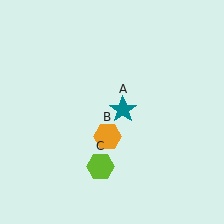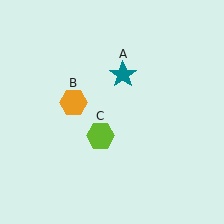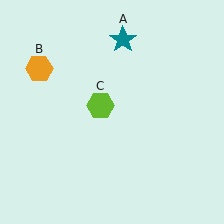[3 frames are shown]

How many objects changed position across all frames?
3 objects changed position: teal star (object A), orange hexagon (object B), lime hexagon (object C).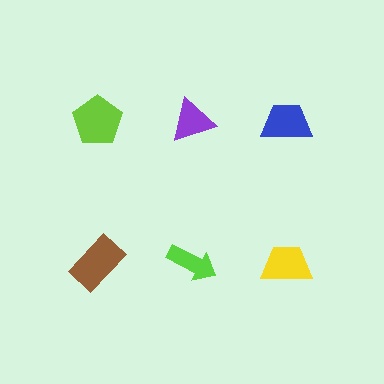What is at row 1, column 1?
A lime pentagon.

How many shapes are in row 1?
3 shapes.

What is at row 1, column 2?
A purple triangle.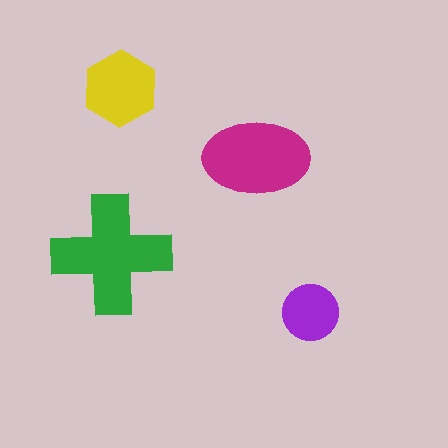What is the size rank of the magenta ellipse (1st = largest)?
2nd.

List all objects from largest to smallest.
The green cross, the magenta ellipse, the yellow hexagon, the purple circle.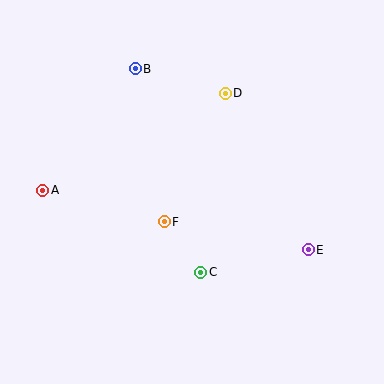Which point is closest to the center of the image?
Point F at (164, 222) is closest to the center.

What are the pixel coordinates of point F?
Point F is at (164, 222).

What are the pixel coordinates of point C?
Point C is at (201, 272).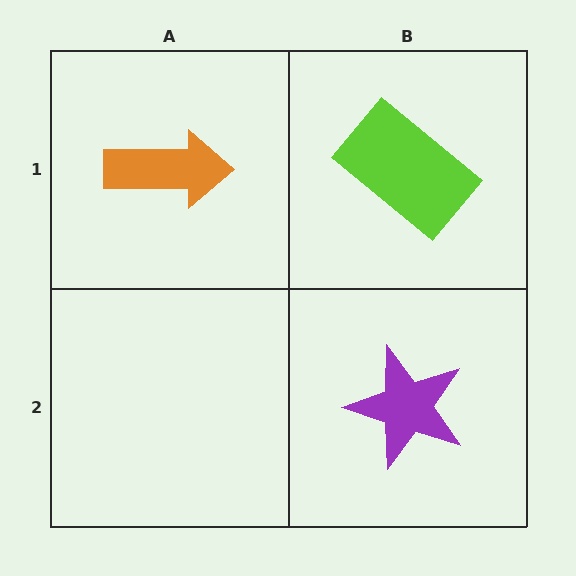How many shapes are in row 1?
2 shapes.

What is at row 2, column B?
A purple star.